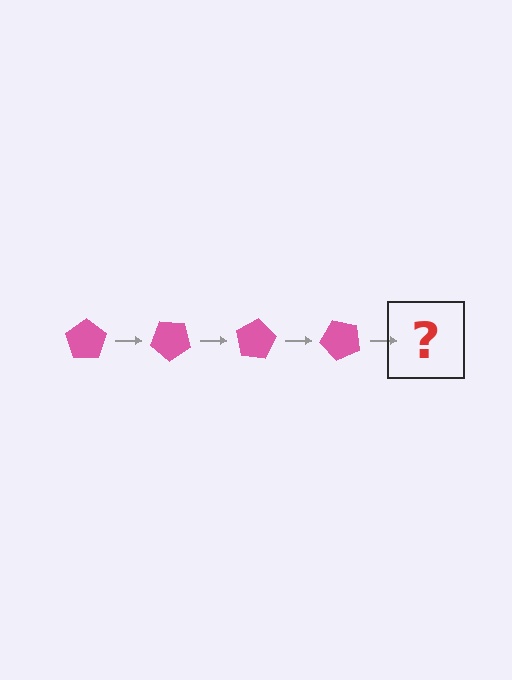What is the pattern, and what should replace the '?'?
The pattern is that the pentagon rotates 40 degrees each step. The '?' should be a pink pentagon rotated 160 degrees.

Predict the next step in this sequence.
The next step is a pink pentagon rotated 160 degrees.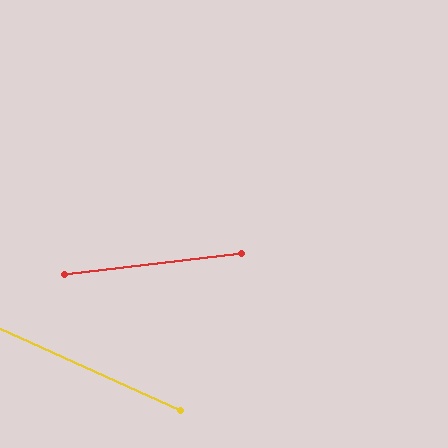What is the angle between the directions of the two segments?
Approximately 31 degrees.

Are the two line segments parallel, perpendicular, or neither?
Neither parallel nor perpendicular — they differ by about 31°.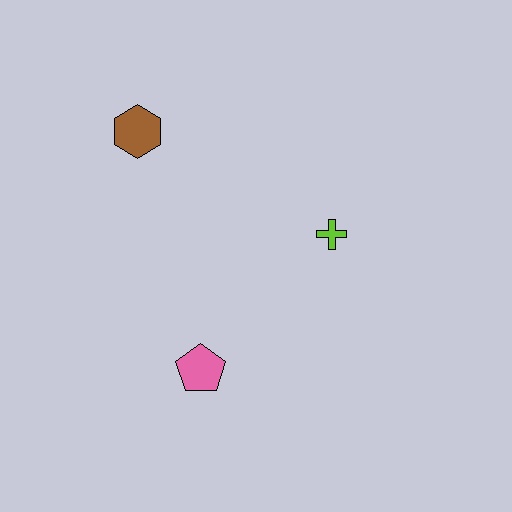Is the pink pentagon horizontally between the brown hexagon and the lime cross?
Yes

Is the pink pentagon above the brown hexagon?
No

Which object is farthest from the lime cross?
The brown hexagon is farthest from the lime cross.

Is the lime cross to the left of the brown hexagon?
No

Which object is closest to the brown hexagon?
The lime cross is closest to the brown hexagon.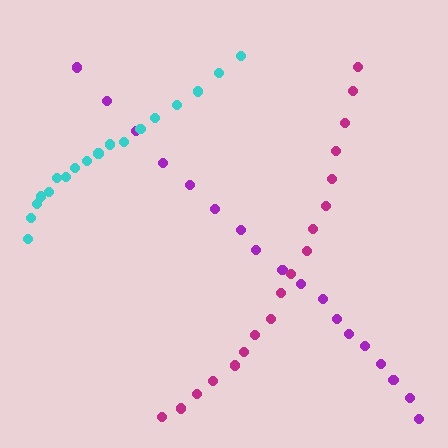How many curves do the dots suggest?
There are 3 distinct paths.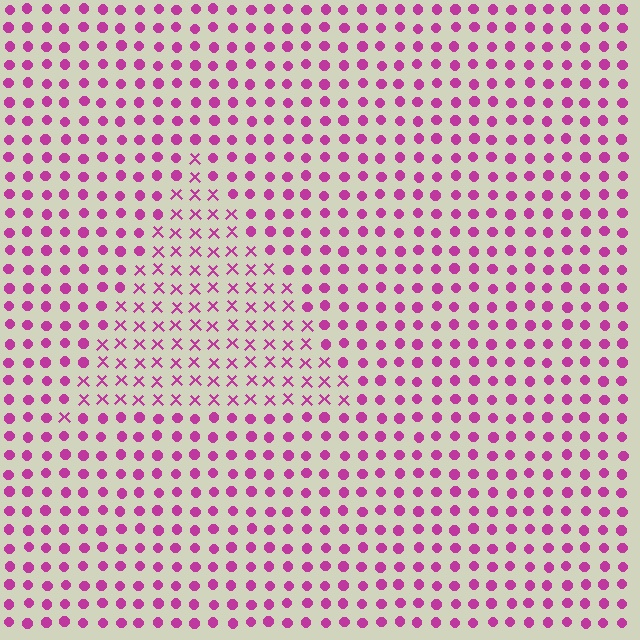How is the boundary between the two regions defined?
The boundary is defined by a change in element shape: X marks inside vs. circles outside. All elements share the same color and spacing.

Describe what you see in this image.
The image is filled with small magenta elements arranged in a uniform grid. A triangle-shaped region contains X marks, while the surrounding area contains circles. The boundary is defined purely by the change in element shape.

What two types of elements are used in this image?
The image uses X marks inside the triangle region and circles outside it.